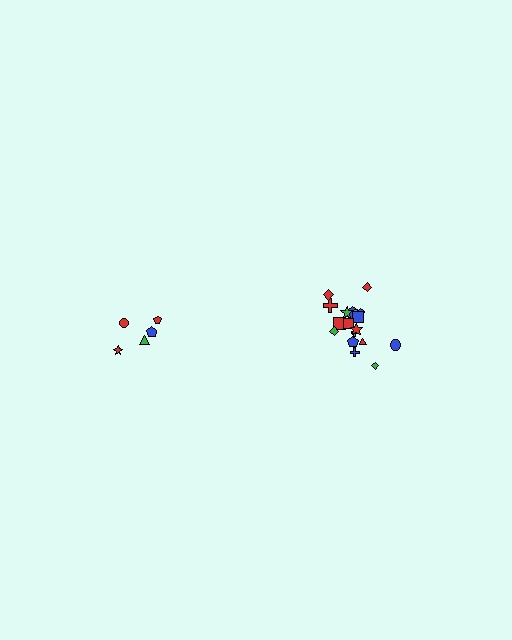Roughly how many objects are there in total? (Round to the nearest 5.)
Roughly 25 objects in total.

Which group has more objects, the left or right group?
The right group.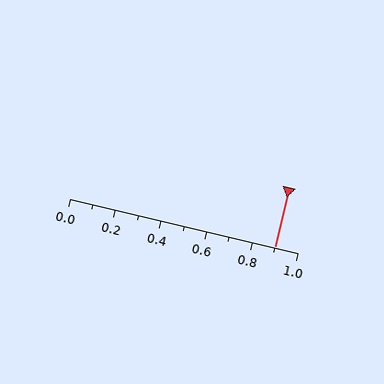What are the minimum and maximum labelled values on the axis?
The axis runs from 0.0 to 1.0.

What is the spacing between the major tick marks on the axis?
The major ticks are spaced 0.2 apart.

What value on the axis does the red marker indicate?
The marker indicates approximately 0.9.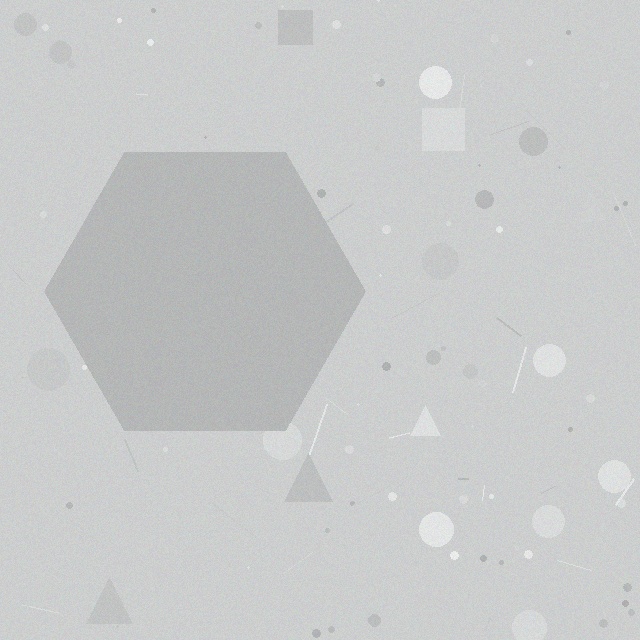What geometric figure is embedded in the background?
A hexagon is embedded in the background.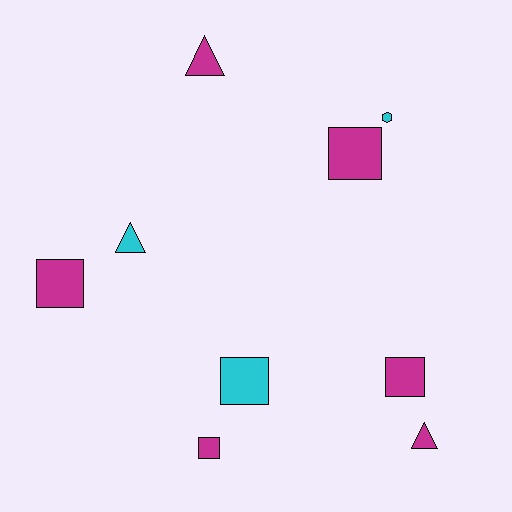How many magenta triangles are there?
There are 2 magenta triangles.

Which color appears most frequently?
Magenta, with 6 objects.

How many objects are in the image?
There are 9 objects.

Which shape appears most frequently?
Square, with 5 objects.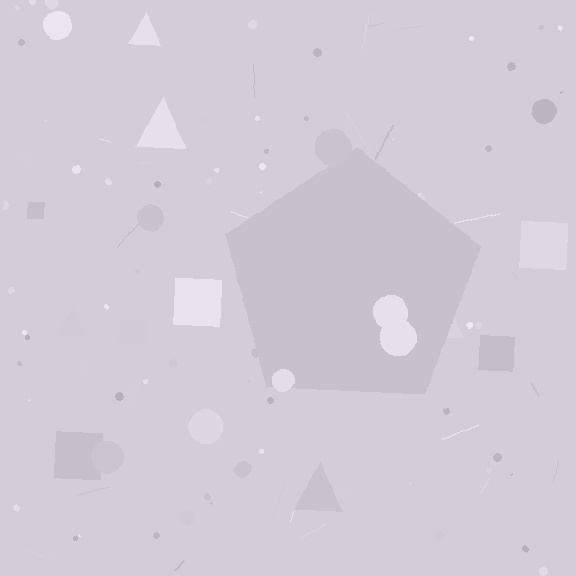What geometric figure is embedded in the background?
A pentagon is embedded in the background.